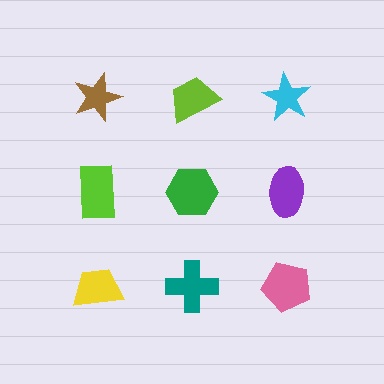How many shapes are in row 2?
3 shapes.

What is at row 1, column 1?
A brown star.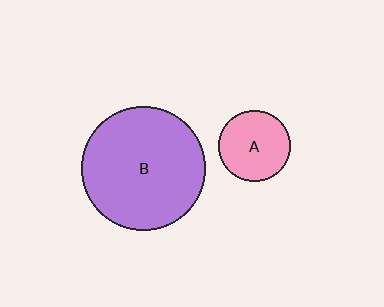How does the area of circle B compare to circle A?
Approximately 3.0 times.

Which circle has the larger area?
Circle B (purple).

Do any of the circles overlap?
No, none of the circles overlap.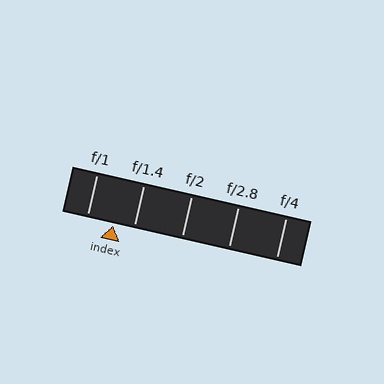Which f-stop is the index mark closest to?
The index mark is closest to f/1.4.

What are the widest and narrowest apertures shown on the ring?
The widest aperture shown is f/1 and the narrowest is f/4.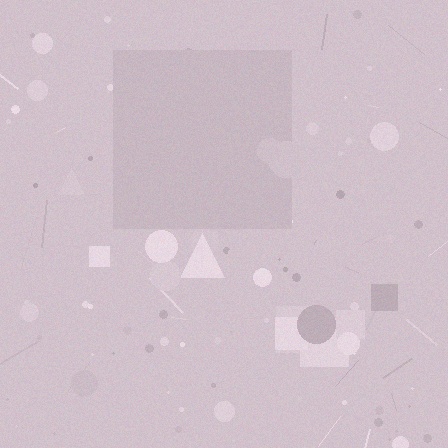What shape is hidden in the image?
A square is hidden in the image.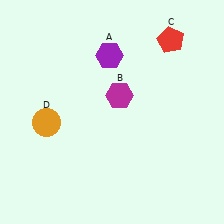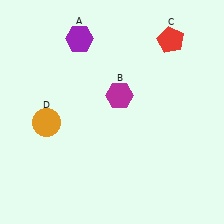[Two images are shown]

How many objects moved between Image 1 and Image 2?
1 object moved between the two images.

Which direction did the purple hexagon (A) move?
The purple hexagon (A) moved left.